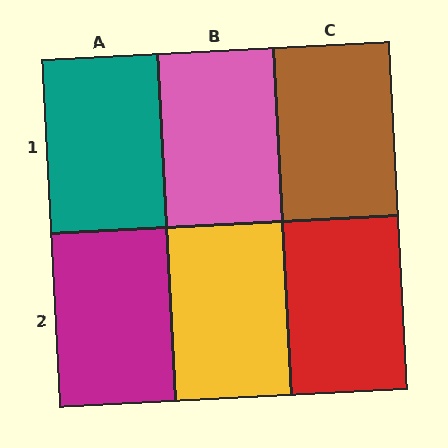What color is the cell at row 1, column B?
Pink.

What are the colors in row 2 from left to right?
Magenta, yellow, red.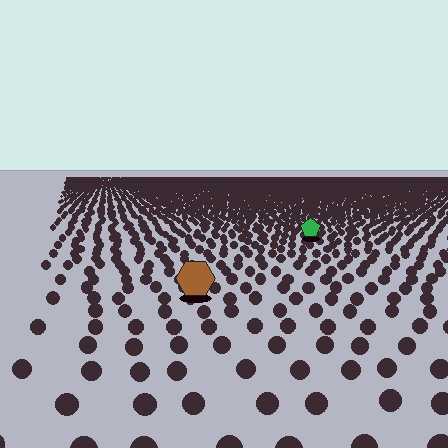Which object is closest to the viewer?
The brown hexagon is closest. The texture marks near it are larger and more spread out.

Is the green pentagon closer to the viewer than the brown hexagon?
No. The brown hexagon is closer — you can tell from the texture gradient: the ground texture is coarser near it.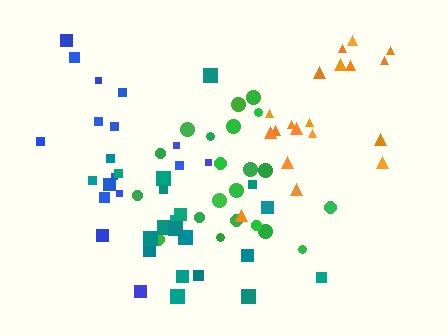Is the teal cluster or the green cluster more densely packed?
Green.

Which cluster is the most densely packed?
Green.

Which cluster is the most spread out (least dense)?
Blue.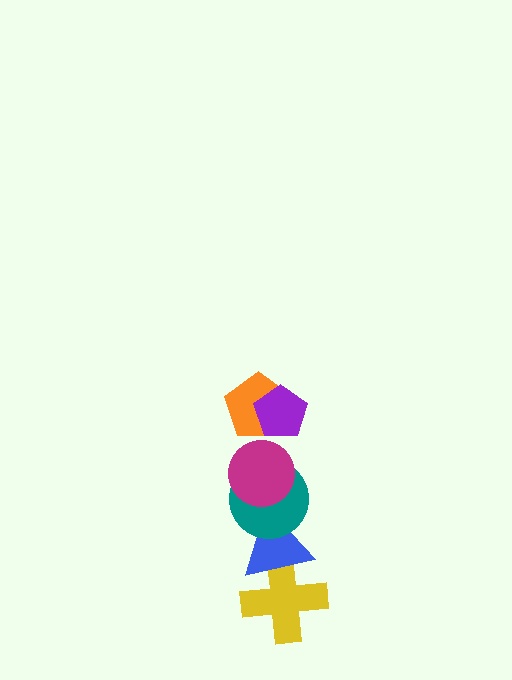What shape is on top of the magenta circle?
The orange pentagon is on top of the magenta circle.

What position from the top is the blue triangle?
The blue triangle is 5th from the top.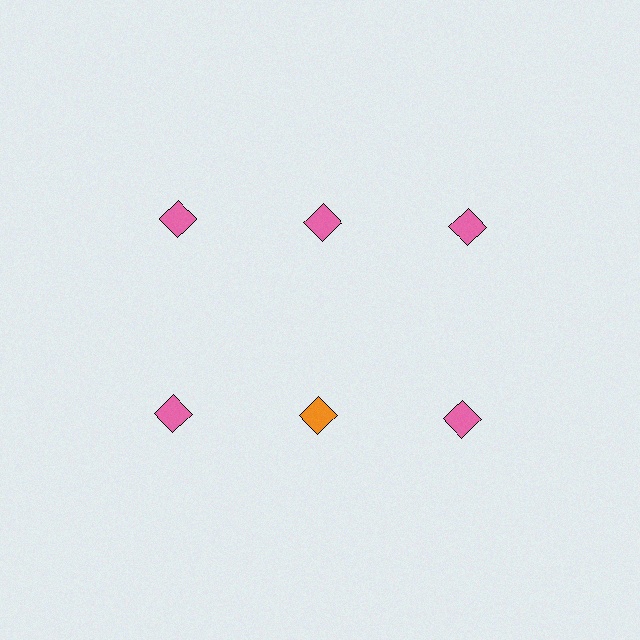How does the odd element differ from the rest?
It has a different color: orange instead of pink.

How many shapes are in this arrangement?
There are 6 shapes arranged in a grid pattern.